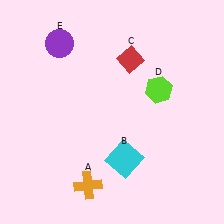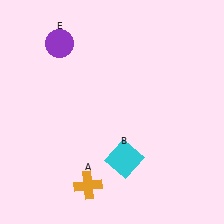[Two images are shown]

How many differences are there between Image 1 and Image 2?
There are 2 differences between the two images.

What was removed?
The red diamond (C), the lime hexagon (D) were removed in Image 2.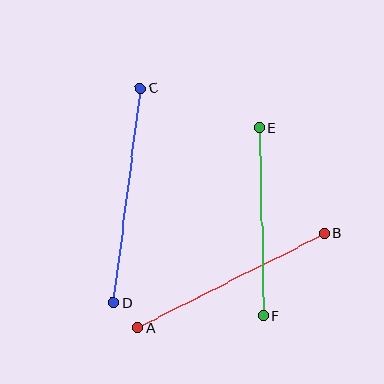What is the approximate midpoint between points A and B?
The midpoint is at approximately (231, 280) pixels.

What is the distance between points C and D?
The distance is approximately 216 pixels.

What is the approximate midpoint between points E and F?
The midpoint is at approximately (261, 222) pixels.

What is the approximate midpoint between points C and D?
The midpoint is at approximately (127, 195) pixels.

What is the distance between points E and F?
The distance is approximately 188 pixels.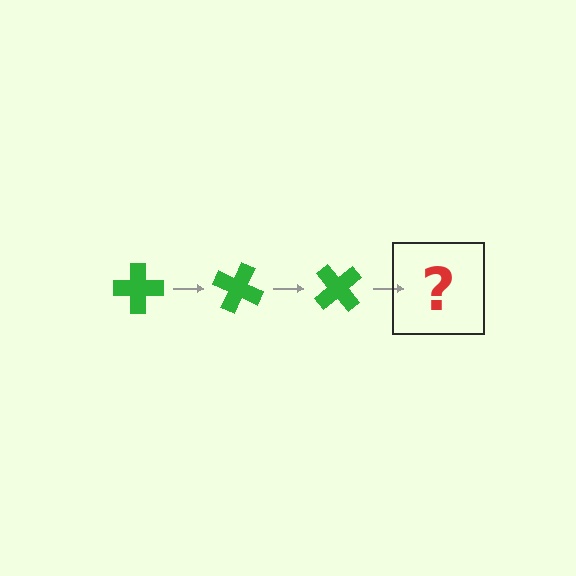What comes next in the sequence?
The next element should be a green cross rotated 75 degrees.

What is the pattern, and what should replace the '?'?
The pattern is that the cross rotates 25 degrees each step. The '?' should be a green cross rotated 75 degrees.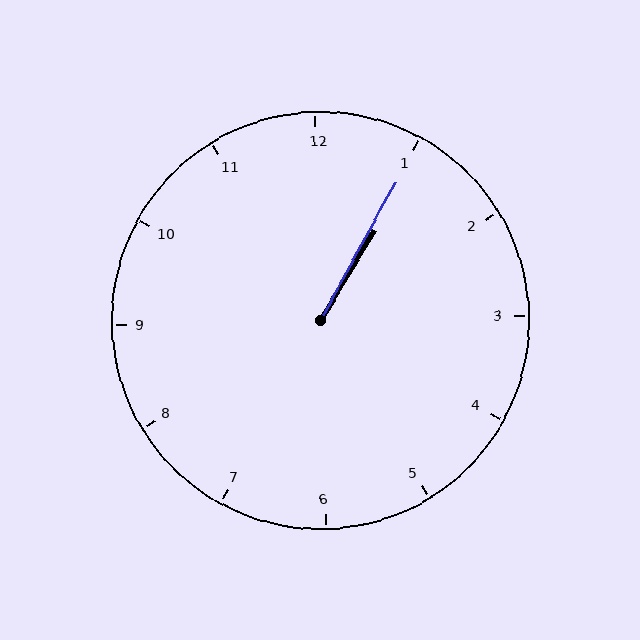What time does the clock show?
1:05.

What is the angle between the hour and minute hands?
Approximately 2 degrees.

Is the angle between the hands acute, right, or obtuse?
It is acute.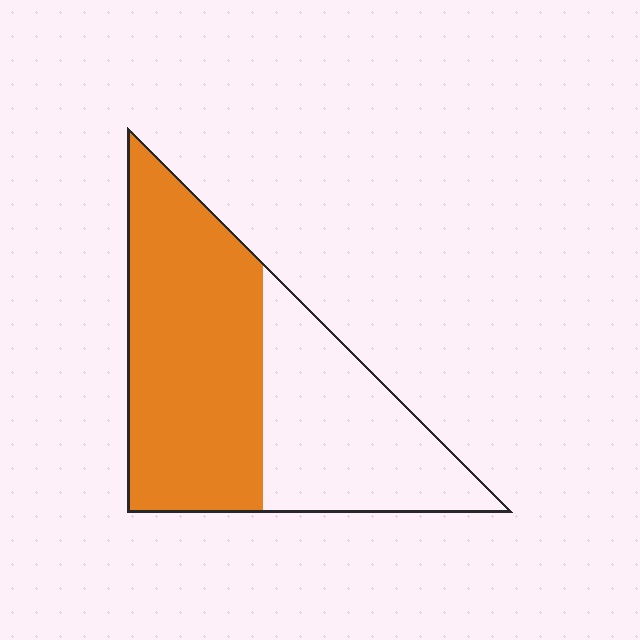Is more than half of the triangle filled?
Yes.